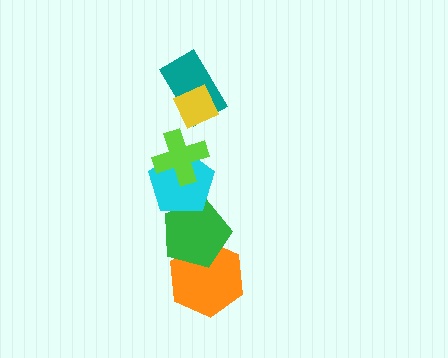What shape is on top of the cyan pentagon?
The lime cross is on top of the cyan pentagon.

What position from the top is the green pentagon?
The green pentagon is 5th from the top.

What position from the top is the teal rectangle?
The teal rectangle is 2nd from the top.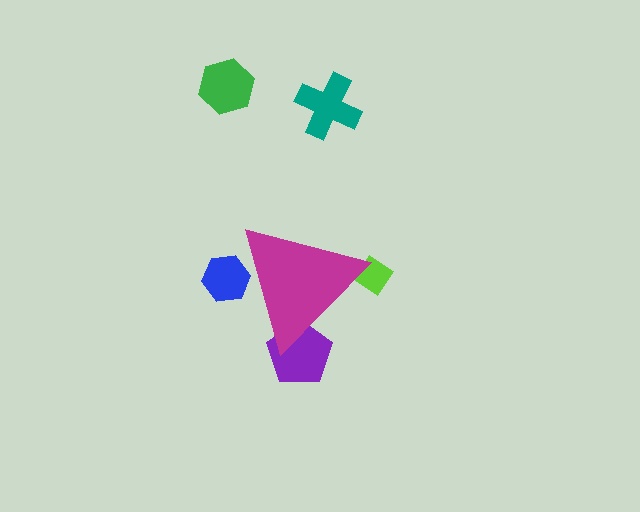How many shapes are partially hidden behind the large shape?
3 shapes are partially hidden.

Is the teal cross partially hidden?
No, the teal cross is fully visible.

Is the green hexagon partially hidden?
No, the green hexagon is fully visible.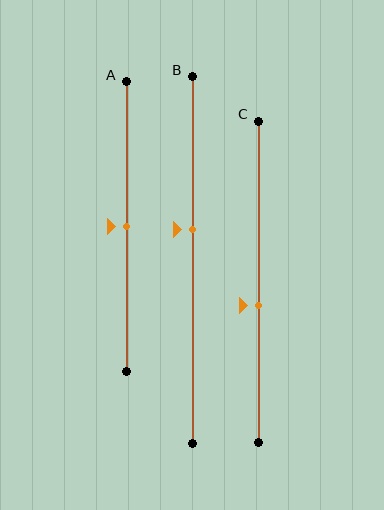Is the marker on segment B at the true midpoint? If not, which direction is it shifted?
No, the marker on segment B is shifted upward by about 8% of the segment length.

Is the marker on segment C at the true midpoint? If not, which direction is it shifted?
No, the marker on segment C is shifted downward by about 7% of the segment length.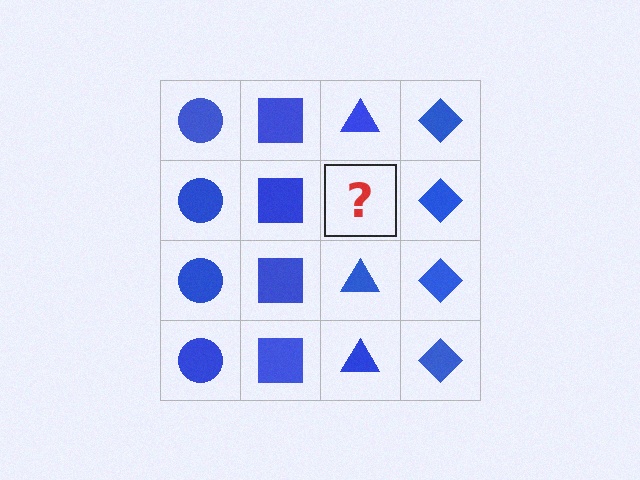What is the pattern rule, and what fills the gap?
The rule is that each column has a consistent shape. The gap should be filled with a blue triangle.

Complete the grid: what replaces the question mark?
The question mark should be replaced with a blue triangle.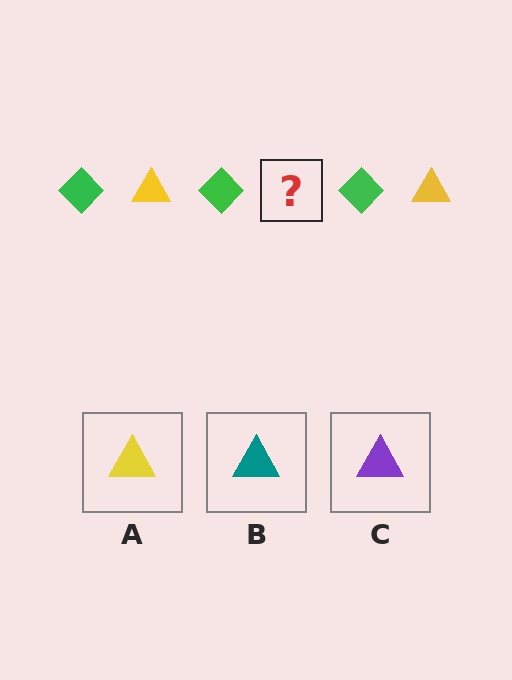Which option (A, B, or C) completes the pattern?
A.